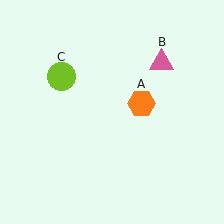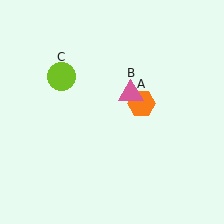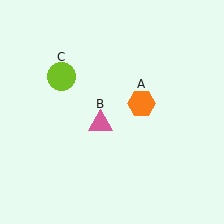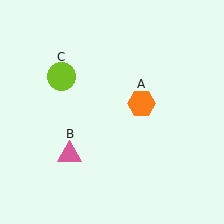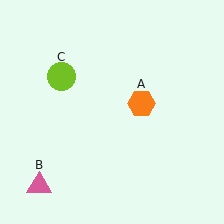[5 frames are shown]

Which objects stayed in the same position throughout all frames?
Orange hexagon (object A) and lime circle (object C) remained stationary.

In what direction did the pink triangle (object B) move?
The pink triangle (object B) moved down and to the left.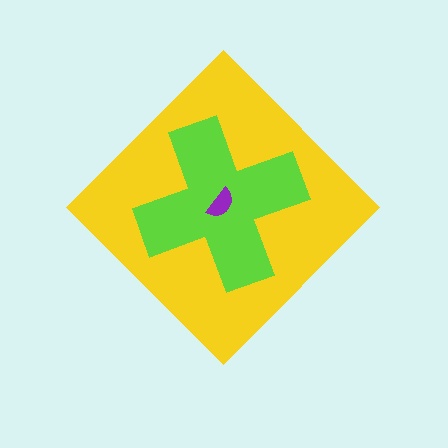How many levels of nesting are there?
3.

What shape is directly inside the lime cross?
The purple semicircle.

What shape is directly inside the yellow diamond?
The lime cross.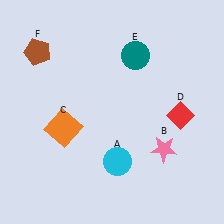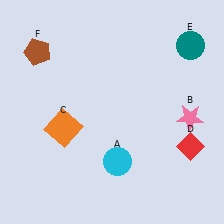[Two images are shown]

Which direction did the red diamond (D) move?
The red diamond (D) moved down.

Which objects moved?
The objects that moved are: the pink star (B), the red diamond (D), the teal circle (E).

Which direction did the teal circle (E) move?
The teal circle (E) moved right.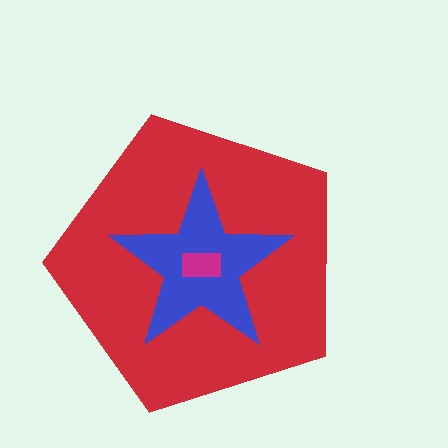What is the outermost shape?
The red pentagon.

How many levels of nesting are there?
3.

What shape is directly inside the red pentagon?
The blue star.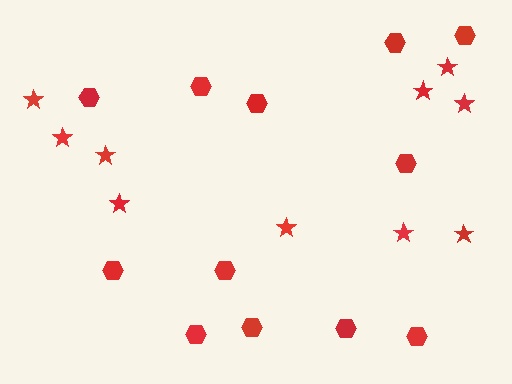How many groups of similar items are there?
There are 2 groups: one group of hexagons (12) and one group of stars (10).